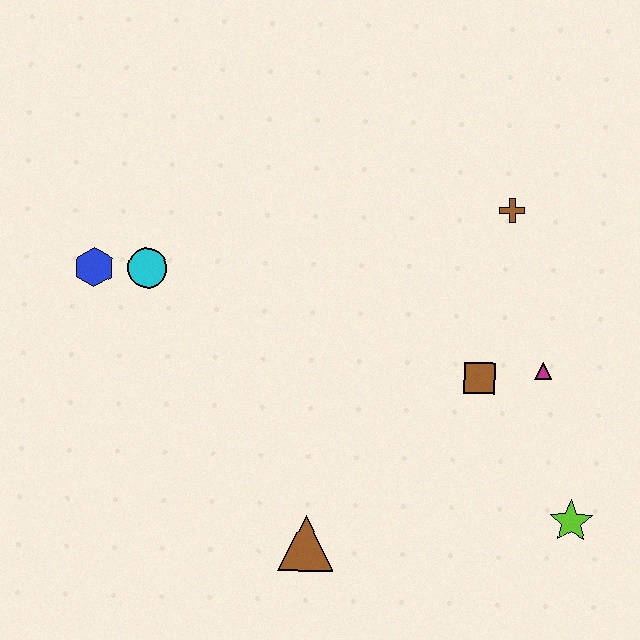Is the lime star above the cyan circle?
No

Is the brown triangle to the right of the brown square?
No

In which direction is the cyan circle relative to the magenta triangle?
The cyan circle is to the left of the magenta triangle.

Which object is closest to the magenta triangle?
The brown square is closest to the magenta triangle.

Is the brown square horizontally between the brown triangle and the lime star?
Yes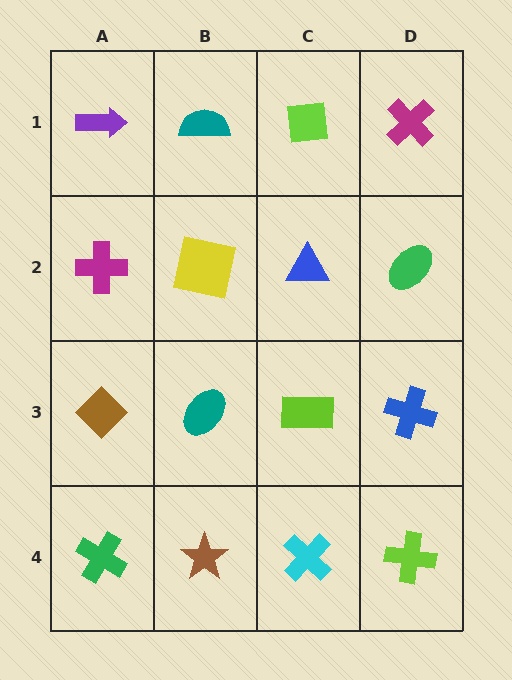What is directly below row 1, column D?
A green ellipse.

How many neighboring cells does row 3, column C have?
4.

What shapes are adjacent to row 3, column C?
A blue triangle (row 2, column C), a cyan cross (row 4, column C), a teal ellipse (row 3, column B), a blue cross (row 3, column D).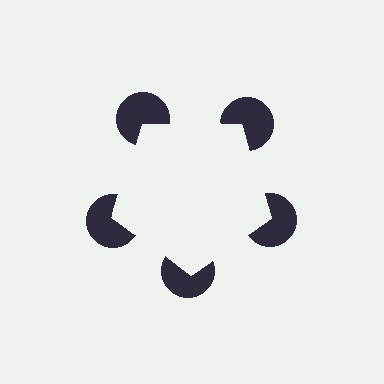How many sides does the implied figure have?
5 sides.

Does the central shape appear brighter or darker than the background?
It typically appears slightly brighter than the background, even though no actual brightness change is drawn.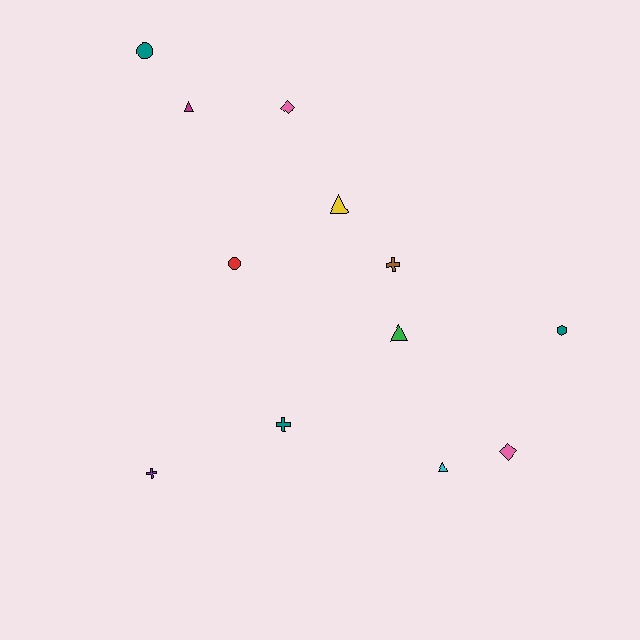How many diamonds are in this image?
There are 2 diamonds.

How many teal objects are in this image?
There are 3 teal objects.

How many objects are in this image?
There are 12 objects.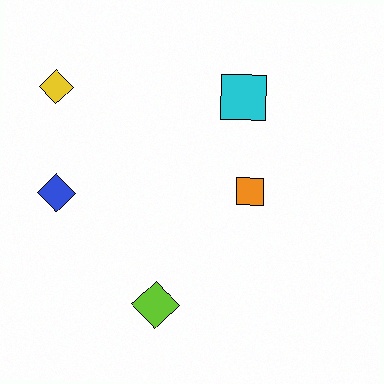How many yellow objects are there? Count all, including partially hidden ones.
There is 1 yellow object.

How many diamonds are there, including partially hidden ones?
There are 3 diamonds.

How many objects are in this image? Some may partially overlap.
There are 5 objects.